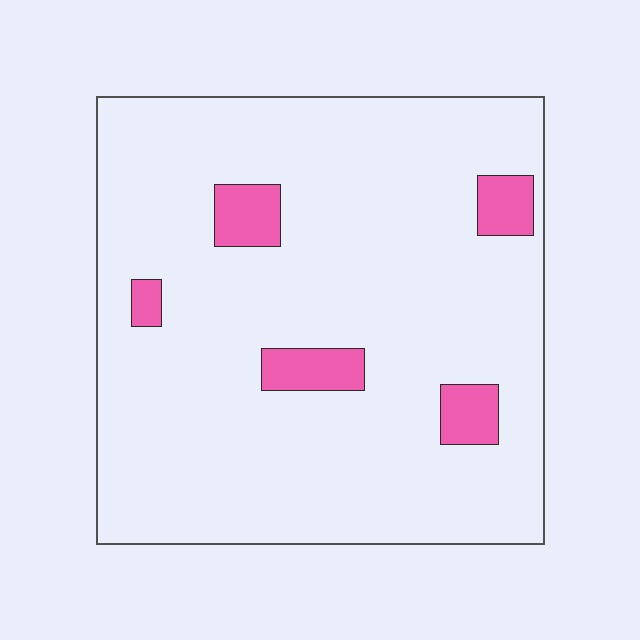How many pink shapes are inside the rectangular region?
5.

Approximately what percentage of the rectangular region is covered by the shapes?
Approximately 10%.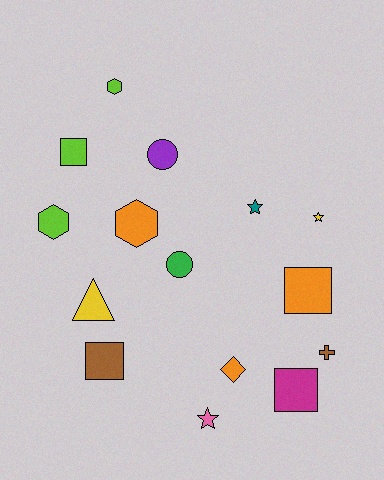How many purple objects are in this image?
There is 1 purple object.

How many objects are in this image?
There are 15 objects.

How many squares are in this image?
There are 4 squares.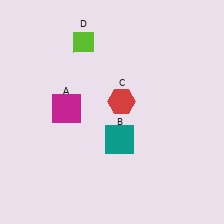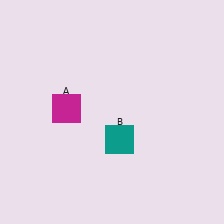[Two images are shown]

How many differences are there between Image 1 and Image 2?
There are 2 differences between the two images.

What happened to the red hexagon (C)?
The red hexagon (C) was removed in Image 2. It was in the top-right area of Image 1.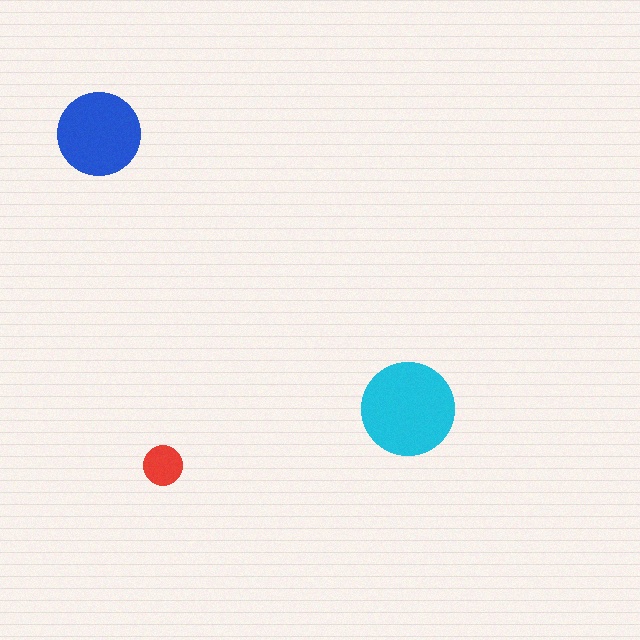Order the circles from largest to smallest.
the cyan one, the blue one, the red one.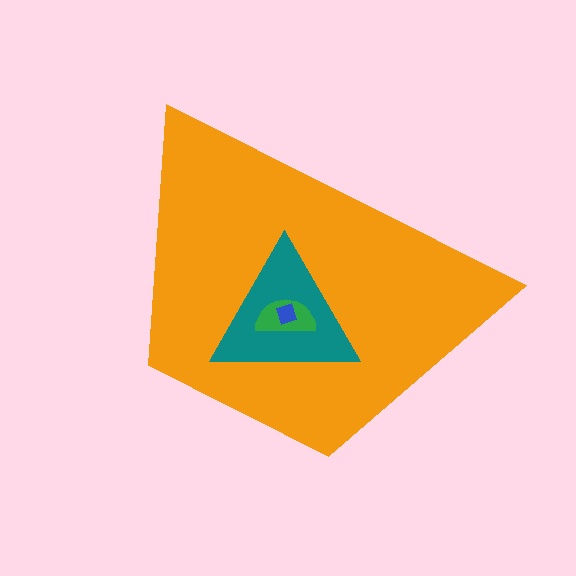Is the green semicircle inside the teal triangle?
Yes.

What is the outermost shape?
The orange trapezoid.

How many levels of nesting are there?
4.